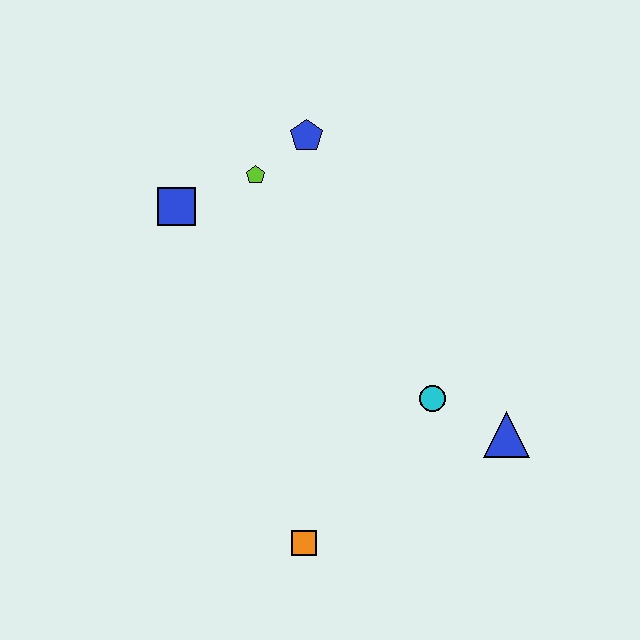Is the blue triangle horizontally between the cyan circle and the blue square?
No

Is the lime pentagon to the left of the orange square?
Yes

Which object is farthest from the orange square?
The blue pentagon is farthest from the orange square.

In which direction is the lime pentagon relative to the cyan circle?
The lime pentagon is above the cyan circle.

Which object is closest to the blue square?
The lime pentagon is closest to the blue square.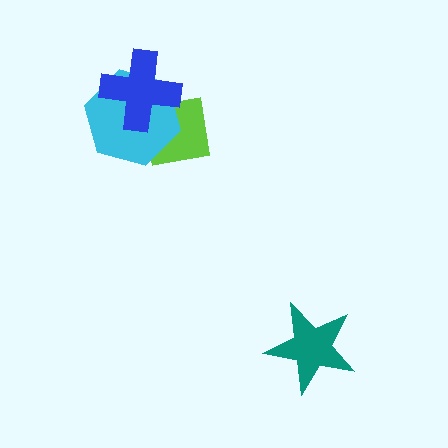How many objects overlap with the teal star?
0 objects overlap with the teal star.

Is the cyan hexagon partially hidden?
Yes, it is partially covered by another shape.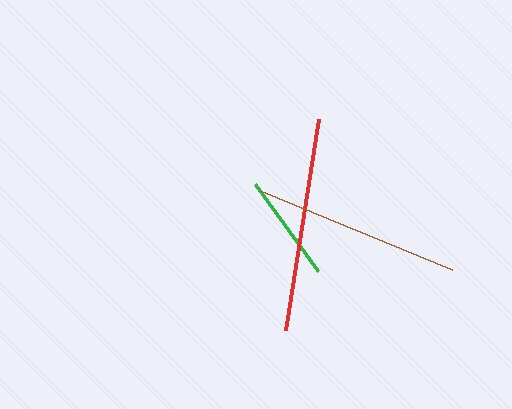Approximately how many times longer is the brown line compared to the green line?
The brown line is approximately 1.9 times the length of the green line.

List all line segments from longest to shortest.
From longest to shortest: red, brown, green.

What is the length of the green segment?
The green segment is approximately 108 pixels long.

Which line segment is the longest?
The red line is the longest at approximately 214 pixels.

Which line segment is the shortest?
The green line is the shortest at approximately 108 pixels.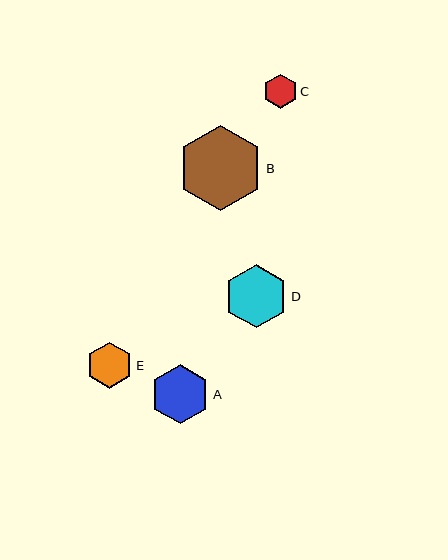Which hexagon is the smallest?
Hexagon C is the smallest with a size of approximately 34 pixels.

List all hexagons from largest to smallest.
From largest to smallest: B, D, A, E, C.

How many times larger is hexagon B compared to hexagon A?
Hexagon B is approximately 1.4 times the size of hexagon A.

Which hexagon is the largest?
Hexagon B is the largest with a size of approximately 85 pixels.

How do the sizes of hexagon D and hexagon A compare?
Hexagon D and hexagon A are approximately the same size.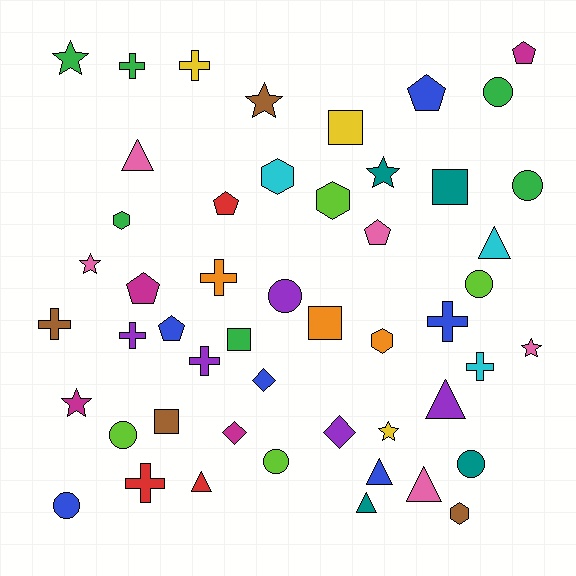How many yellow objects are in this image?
There are 3 yellow objects.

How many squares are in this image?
There are 5 squares.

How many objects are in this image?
There are 50 objects.